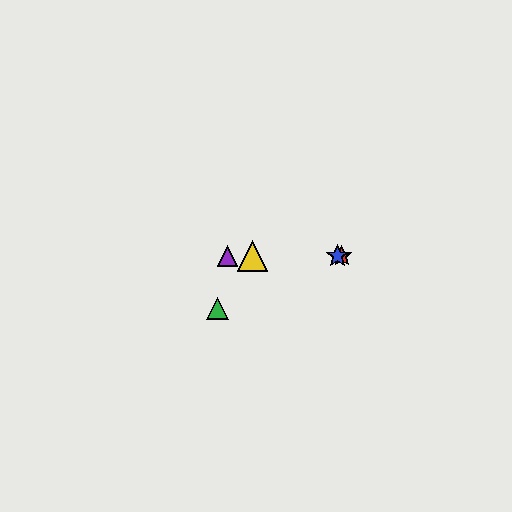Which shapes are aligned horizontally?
The red star, the blue star, the yellow triangle, the purple triangle are aligned horizontally.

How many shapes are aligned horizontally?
4 shapes (the red star, the blue star, the yellow triangle, the purple triangle) are aligned horizontally.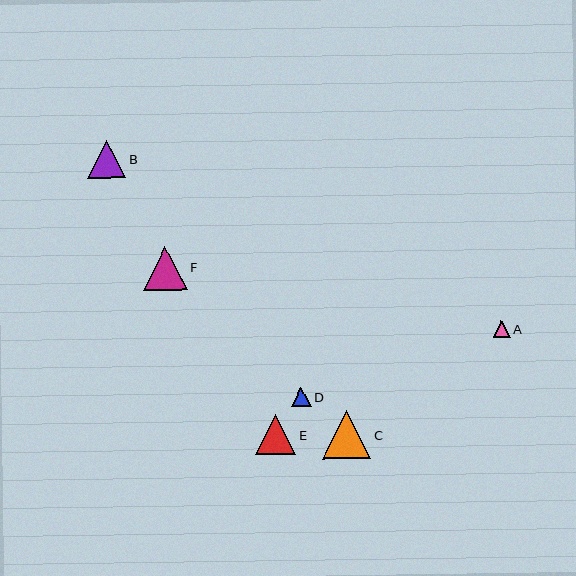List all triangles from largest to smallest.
From largest to smallest: C, F, E, B, D, A.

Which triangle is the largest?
Triangle C is the largest with a size of approximately 48 pixels.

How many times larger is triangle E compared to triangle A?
Triangle E is approximately 2.4 times the size of triangle A.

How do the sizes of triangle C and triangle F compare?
Triangle C and triangle F are approximately the same size.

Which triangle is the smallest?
Triangle A is the smallest with a size of approximately 16 pixels.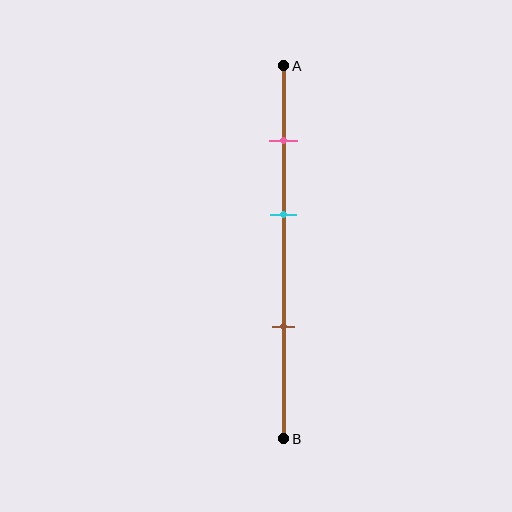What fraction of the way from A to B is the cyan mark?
The cyan mark is approximately 40% (0.4) of the way from A to B.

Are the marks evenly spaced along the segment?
Yes, the marks are approximately evenly spaced.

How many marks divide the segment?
There are 3 marks dividing the segment.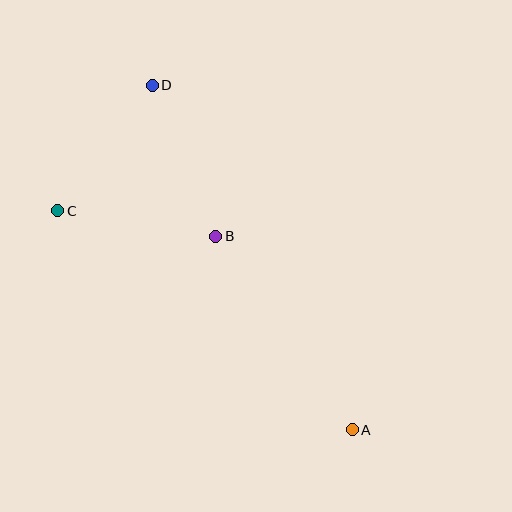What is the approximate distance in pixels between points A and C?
The distance between A and C is approximately 367 pixels.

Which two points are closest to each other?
Points C and D are closest to each other.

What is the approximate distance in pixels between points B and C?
The distance between B and C is approximately 160 pixels.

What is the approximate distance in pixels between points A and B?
The distance between A and B is approximately 237 pixels.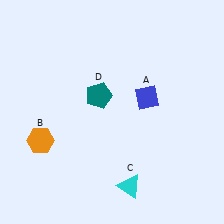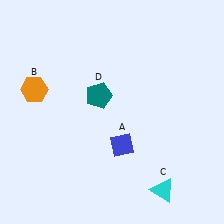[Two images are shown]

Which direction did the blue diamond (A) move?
The blue diamond (A) moved down.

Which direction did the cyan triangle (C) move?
The cyan triangle (C) moved right.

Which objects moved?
The objects that moved are: the blue diamond (A), the orange hexagon (B), the cyan triangle (C).